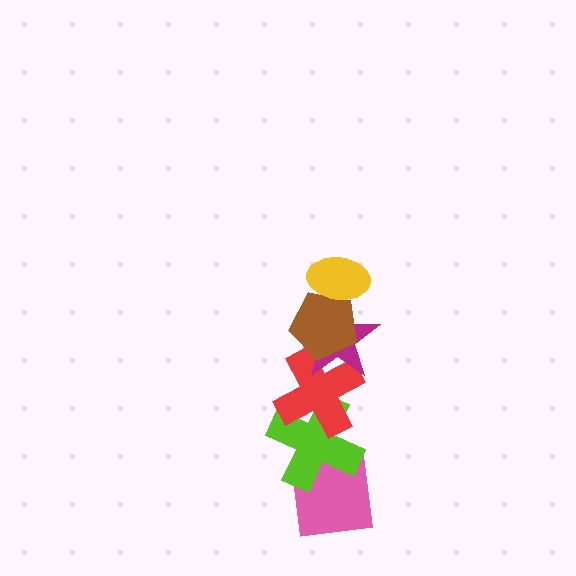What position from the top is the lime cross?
The lime cross is 5th from the top.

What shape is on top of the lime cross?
The red cross is on top of the lime cross.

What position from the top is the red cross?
The red cross is 4th from the top.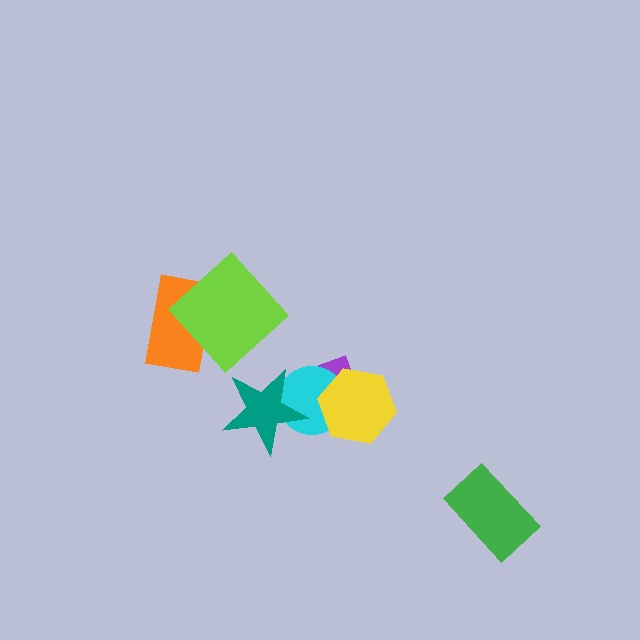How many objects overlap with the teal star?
1 object overlaps with the teal star.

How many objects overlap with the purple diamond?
2 objects overlap with the purple diamond.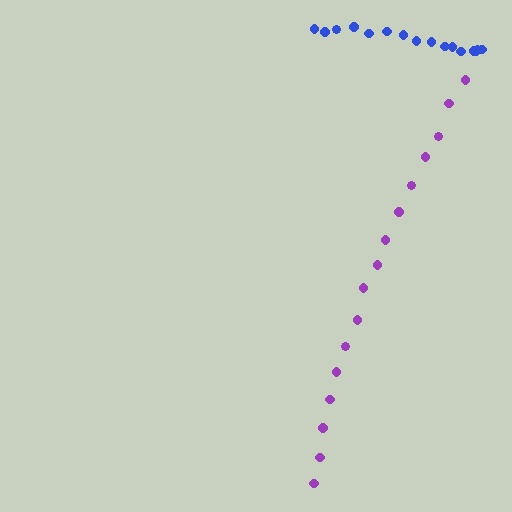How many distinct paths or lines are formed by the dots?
There are 2 distinct paths.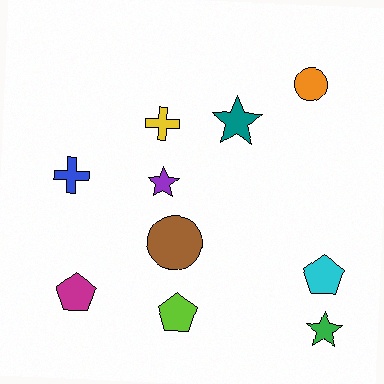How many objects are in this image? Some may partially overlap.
There are 10 objects.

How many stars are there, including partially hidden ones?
There are 3 stars.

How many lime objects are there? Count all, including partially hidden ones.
There is 1 lime object.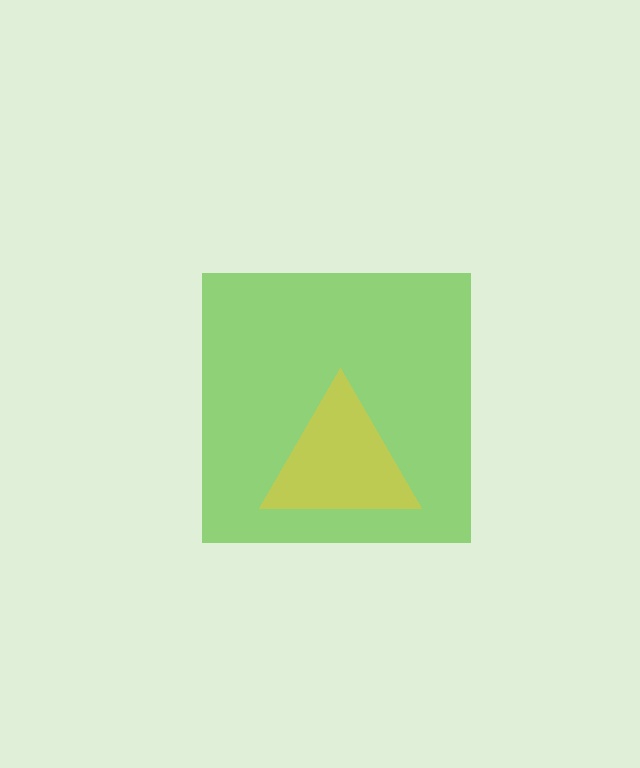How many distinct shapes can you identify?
There are 2 distinct shapes: a lime square, a yellow triangle.